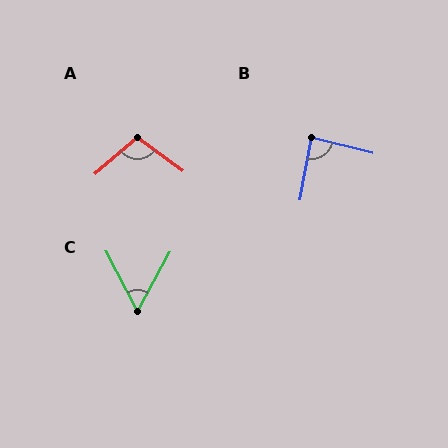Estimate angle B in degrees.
Approximately 86 degrees.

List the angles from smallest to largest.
C (56°), B (86°), A (103°).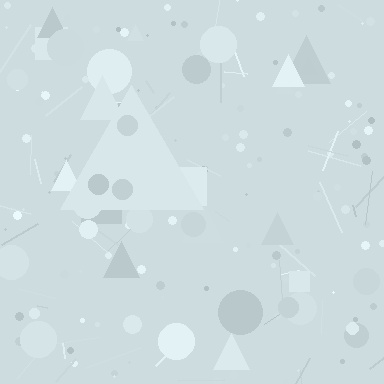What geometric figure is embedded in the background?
A triangle is embedded in the background.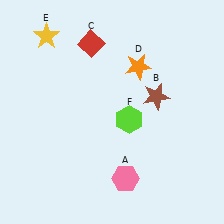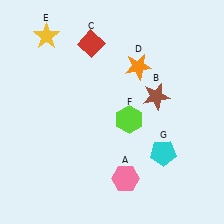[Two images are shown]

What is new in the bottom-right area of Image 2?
A cyan pentagon (G) was added in the bottom-right area of Image 2.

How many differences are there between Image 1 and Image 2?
There is 1 difference between the two images.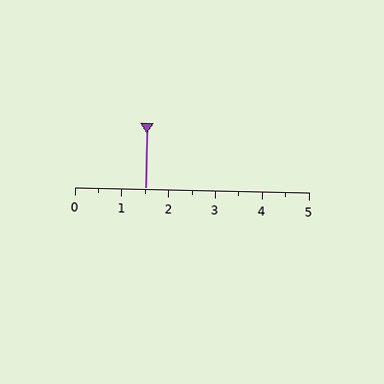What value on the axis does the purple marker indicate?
The marker indicates approximately 1.5.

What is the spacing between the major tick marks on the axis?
The major ticks are spaced 1 apart.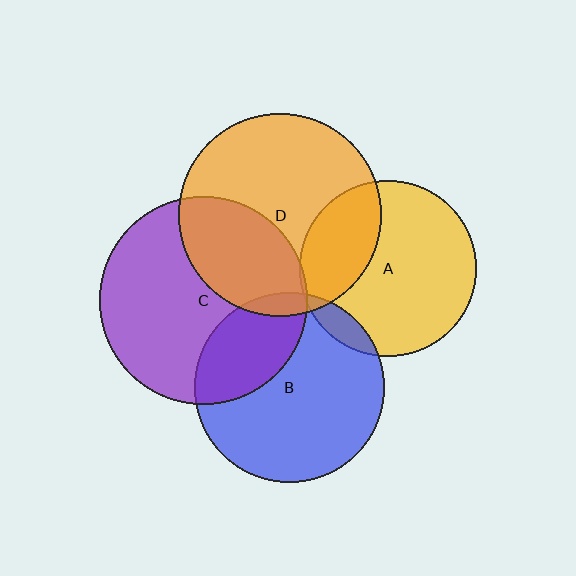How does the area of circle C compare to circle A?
Approximately 1.4 times.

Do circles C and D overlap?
Yes.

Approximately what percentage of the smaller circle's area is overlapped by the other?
Approximately 35%.